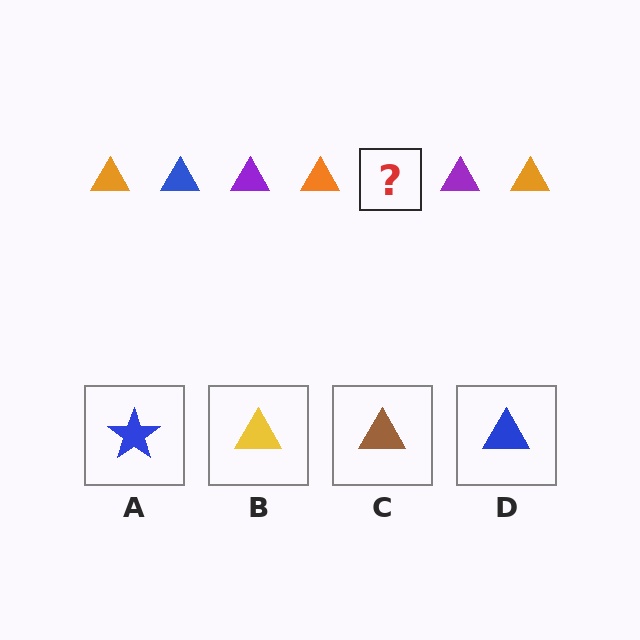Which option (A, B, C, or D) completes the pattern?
D.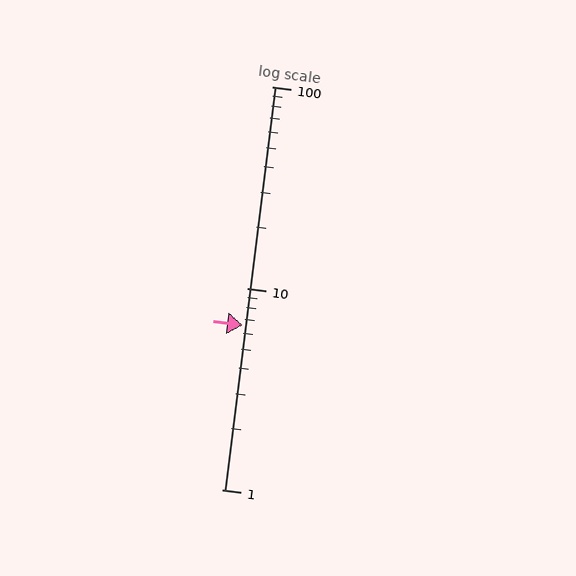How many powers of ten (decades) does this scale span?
The scale spans 2 decades, from 1 to 100.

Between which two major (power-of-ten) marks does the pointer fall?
The pointer is between 1 and 10.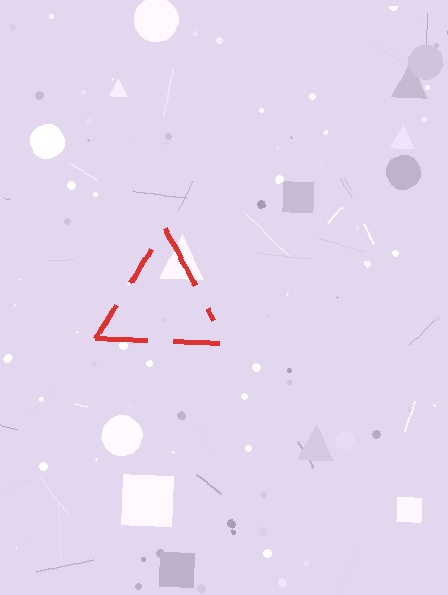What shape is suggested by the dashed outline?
The dashed outline suggests a triangle.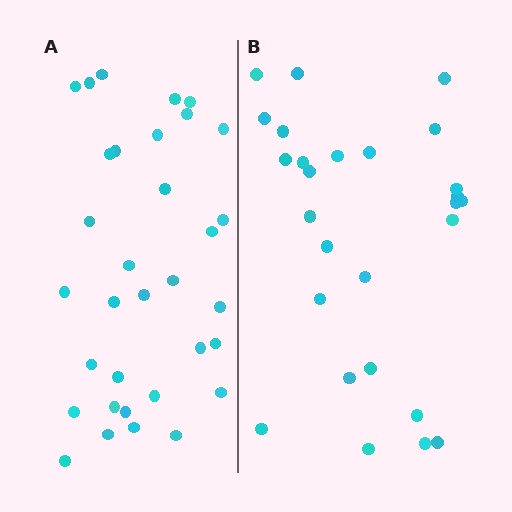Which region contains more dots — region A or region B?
Region A (the left region) has more dots.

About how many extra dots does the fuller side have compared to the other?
Region A has about 6 more dots than region B.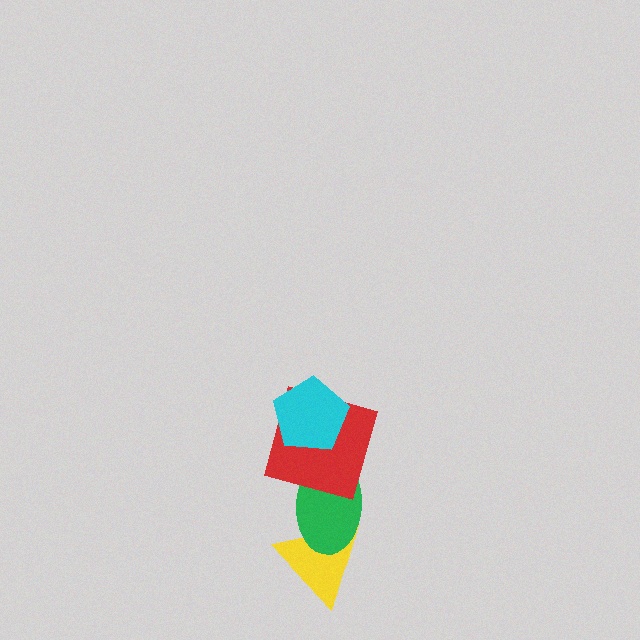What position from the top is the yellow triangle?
The yellow triangle is 4th from the top.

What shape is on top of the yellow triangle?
The green ellipse is on top of the yellow triangle.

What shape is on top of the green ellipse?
The red square is on top of the green ellipse.